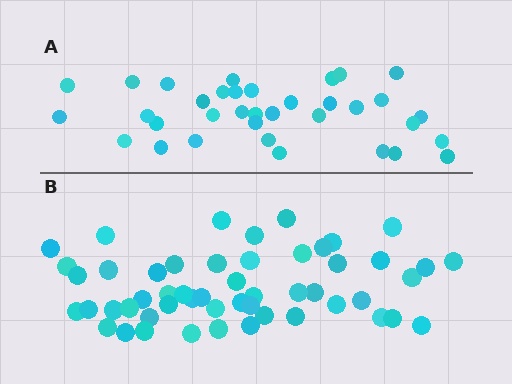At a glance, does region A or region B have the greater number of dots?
Region B (the bottom region) has more dots.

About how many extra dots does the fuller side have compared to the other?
Region B has approximately 15 more dots than region A.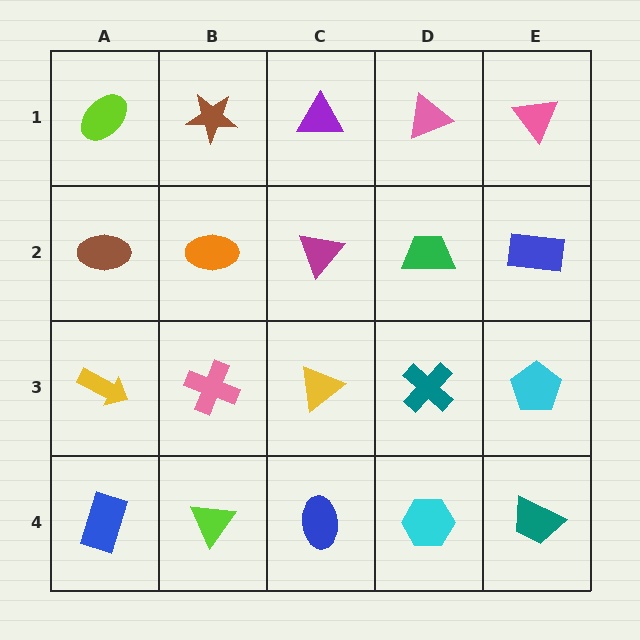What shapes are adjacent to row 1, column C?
A magenta triangle (row 2, column C), a brown star (row 1, column B), a pink triangle (row 1, column D).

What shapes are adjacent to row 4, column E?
A cyan pentagon (row 3, column E), a cyan hexagon (row 4, column D).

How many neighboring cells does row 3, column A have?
3.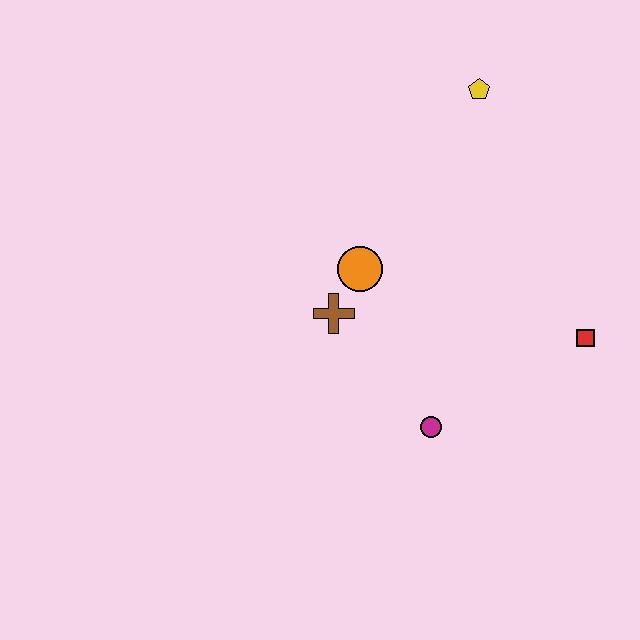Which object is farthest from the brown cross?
The yellow pentagon is farthest from the brown cross.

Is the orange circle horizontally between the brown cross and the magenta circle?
Yes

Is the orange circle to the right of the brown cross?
Yes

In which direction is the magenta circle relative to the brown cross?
The magenta circle is below the brown cross.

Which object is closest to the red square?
The magenta circle is closest to the red square.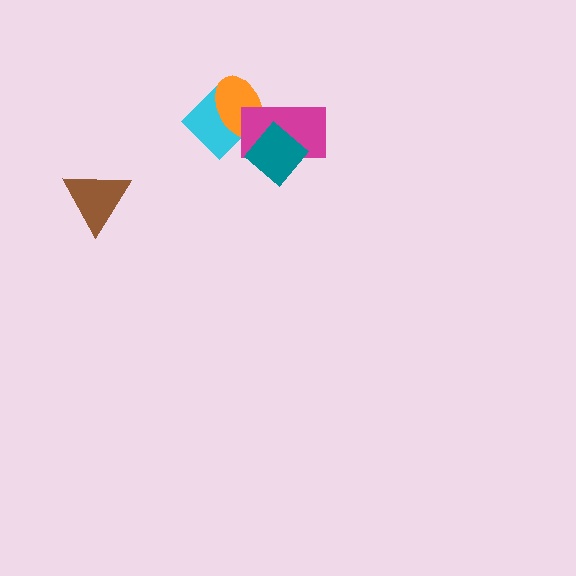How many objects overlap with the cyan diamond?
2 objects overlap with the cyan diamond.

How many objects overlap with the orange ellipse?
2 objects overlap with the orange ellipse.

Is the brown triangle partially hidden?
No, no other shape covers it.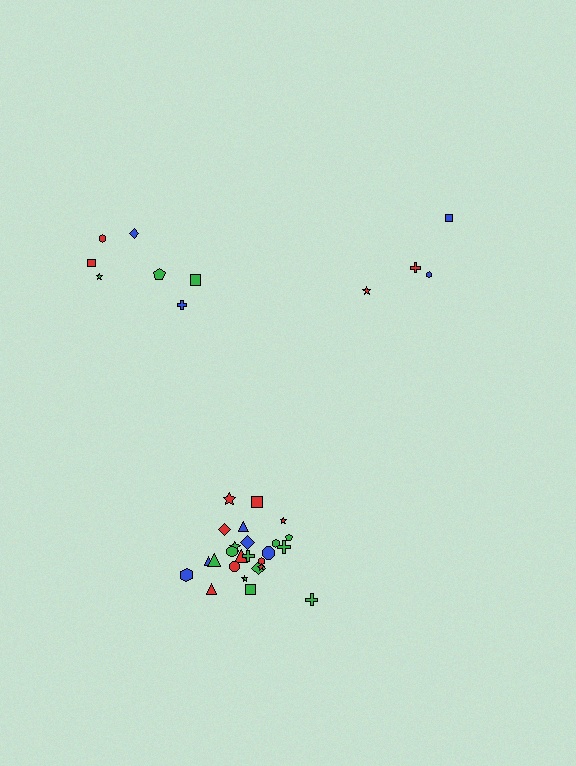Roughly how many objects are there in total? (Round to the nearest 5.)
Roughly 35 objects in total.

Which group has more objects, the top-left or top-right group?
The top-left group.